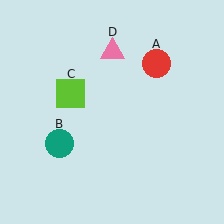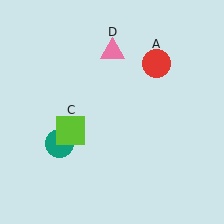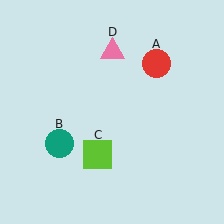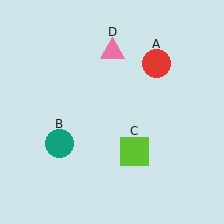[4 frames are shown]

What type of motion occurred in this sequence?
The lime square (object C) rotated counterclockwise around the center of the scene.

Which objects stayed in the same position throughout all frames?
Red circle (object A) and teal circle (object B) and pink triangle (object D) remained stationary.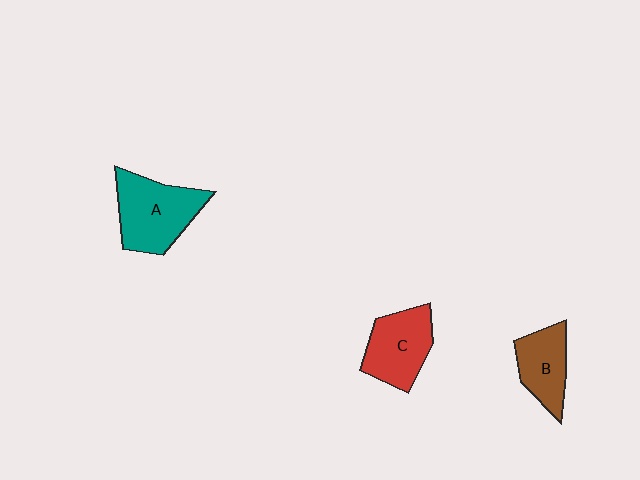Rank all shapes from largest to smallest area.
From largest to smallest: A (teal), C (red), B (brown).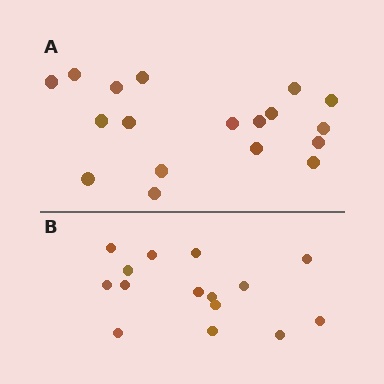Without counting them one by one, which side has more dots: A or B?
Region A (the top region) has more dots.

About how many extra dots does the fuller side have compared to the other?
Region A has just a few more — roughly 2 or 3 more dots than region B.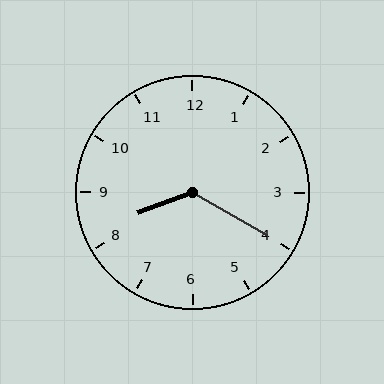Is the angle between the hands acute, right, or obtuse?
It is obtuse.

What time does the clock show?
8:20.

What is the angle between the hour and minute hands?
Approximately 130 degrees.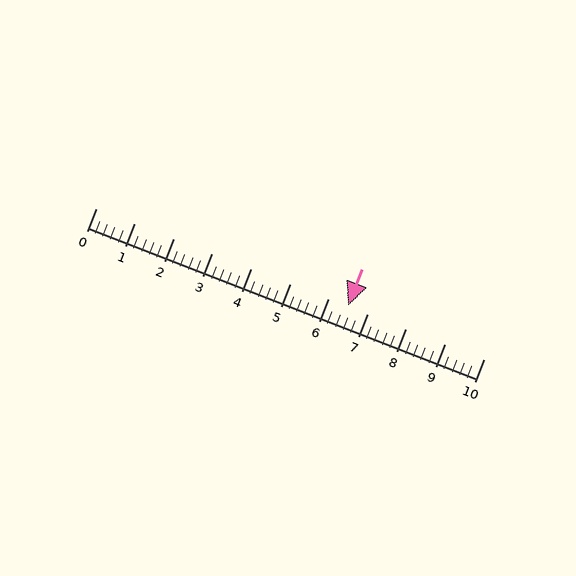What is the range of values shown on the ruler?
The ruler shows values from 0 to 10.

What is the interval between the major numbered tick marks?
The major tick marks are spaced 1 units apart.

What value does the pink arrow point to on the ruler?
The pink arrow points to approximately 6.5.